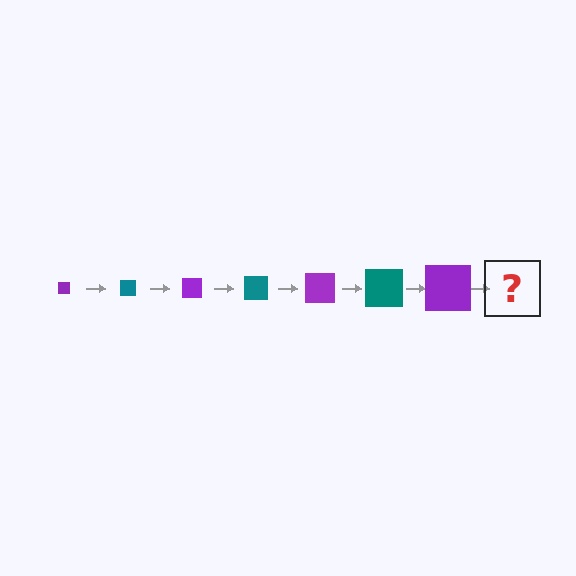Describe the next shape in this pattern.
It should be a teal square, larger than the previous one.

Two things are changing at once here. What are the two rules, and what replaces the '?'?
The two rules are that the square grows larger each step and the color cycles through purple and teal. The '?' should be a teal square, larger than the previous one.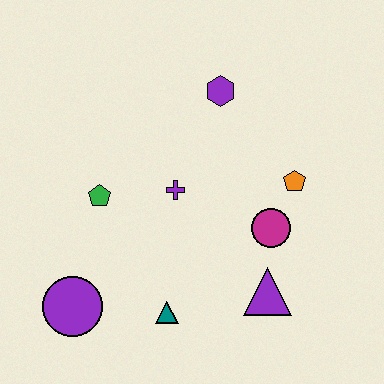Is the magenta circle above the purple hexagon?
No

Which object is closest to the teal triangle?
The purple circle is closest to the teal triangle.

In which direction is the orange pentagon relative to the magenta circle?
The orange pentagon is above the magenta circle.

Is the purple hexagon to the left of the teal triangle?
No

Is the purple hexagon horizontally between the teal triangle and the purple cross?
No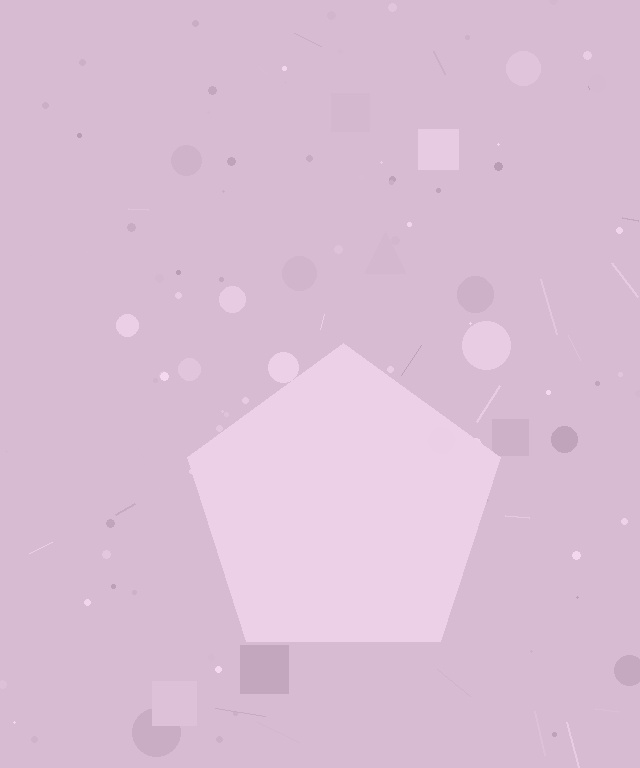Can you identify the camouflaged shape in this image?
The camouflaged shape is a pentagon.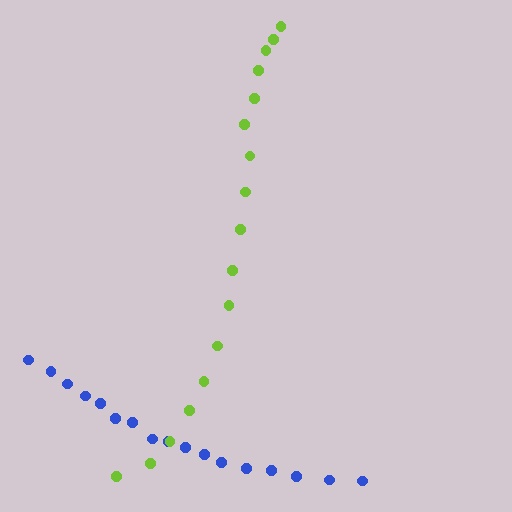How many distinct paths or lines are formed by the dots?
There are 2 distinct paths.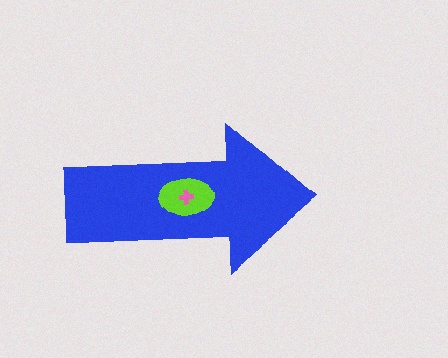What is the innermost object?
The pink cross.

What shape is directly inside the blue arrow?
The lime ellipse.